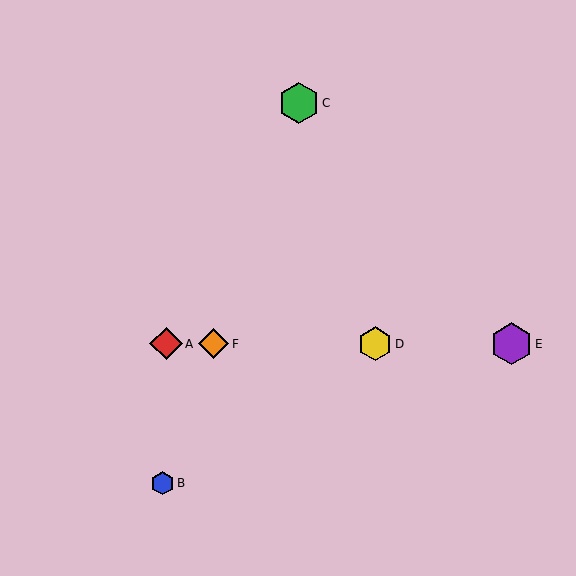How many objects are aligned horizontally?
4 objects (A, D, E, F) are aligned horizontally.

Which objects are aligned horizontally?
Objects A, D, E, F are aligned horizontally.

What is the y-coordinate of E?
Object E is at y≈344.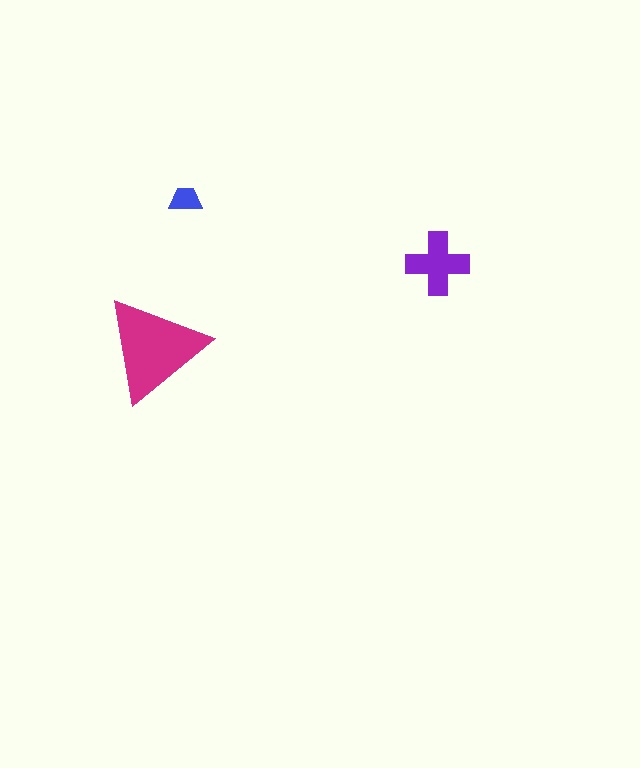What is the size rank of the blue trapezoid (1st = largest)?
3rd.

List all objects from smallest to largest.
The blue trapezoid, the purple cross, the magenta triangle.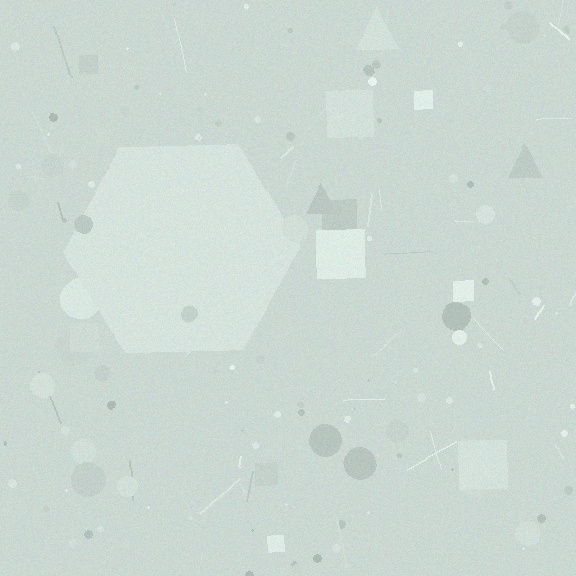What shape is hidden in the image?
A hexagon is hidden in the image.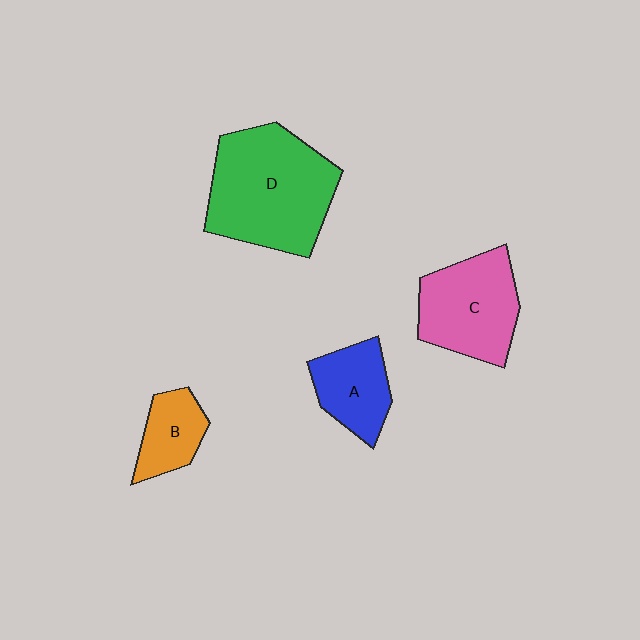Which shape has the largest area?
Shape D (green).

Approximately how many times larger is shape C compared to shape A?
Approximately 1.5 times.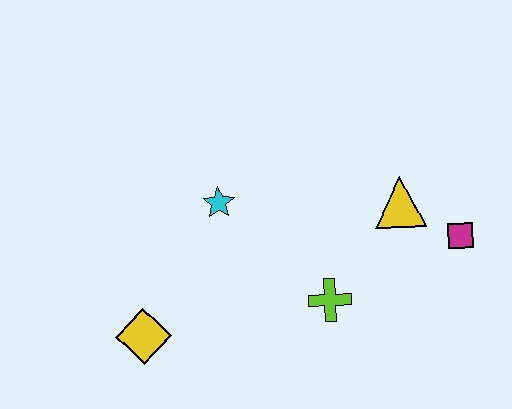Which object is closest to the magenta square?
The yellow triangle is closest to the magenta square.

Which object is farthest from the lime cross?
The yellow diamond is farthest from the lime cross.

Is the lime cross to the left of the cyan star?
No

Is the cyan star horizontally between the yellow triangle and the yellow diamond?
Yes